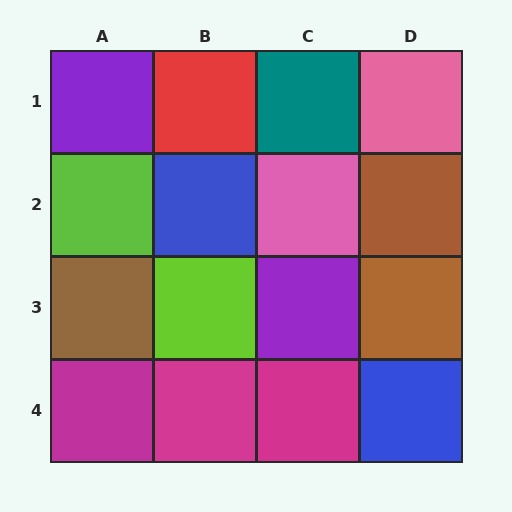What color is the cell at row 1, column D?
Pink.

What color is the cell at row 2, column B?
Blue.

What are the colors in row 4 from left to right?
Magenta, magenta, magenta, blue.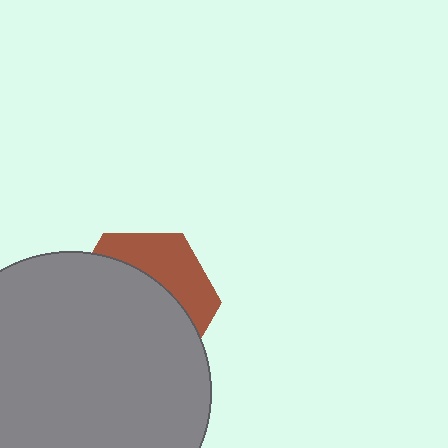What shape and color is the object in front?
The object in front is a gray circle.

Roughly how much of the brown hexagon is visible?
A small part of it is visible (roughly 33%).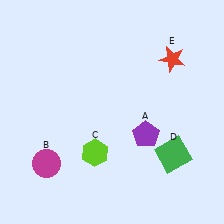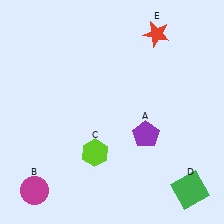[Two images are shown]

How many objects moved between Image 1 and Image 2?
3 objects moved between the two images.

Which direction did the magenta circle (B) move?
The magenta circle (B) moved down.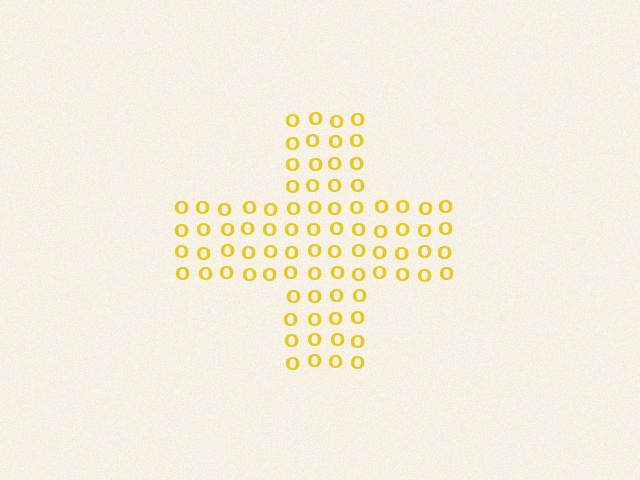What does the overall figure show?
The overall figure shows a cross.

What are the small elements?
The small elements are letter O's.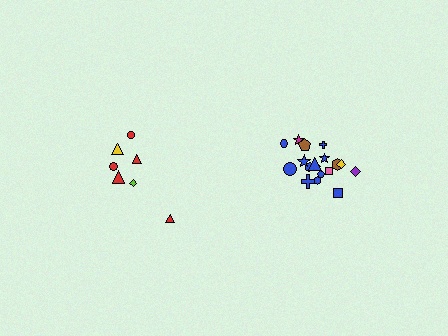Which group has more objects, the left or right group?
The right group.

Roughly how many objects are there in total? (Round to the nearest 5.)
Roughly 25 objects in total.